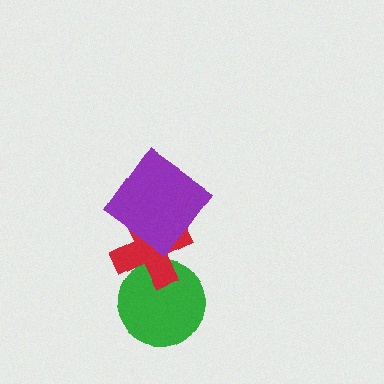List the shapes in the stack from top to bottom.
From top to bottom: the purple diamond, the red cross, the green circle.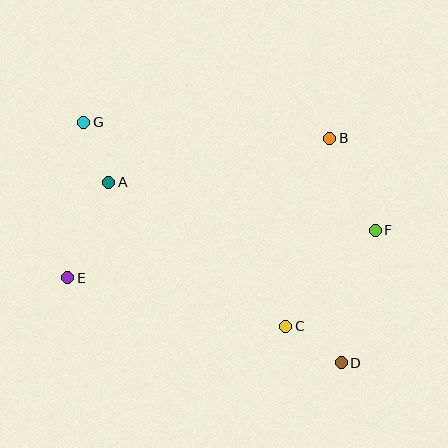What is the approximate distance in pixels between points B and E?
The distance between B and E is approximately 297 pixels.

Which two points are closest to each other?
Points A and G are closest to each other.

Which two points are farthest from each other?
Points D and G are farthest from each other.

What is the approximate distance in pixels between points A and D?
The distance between A and D is approximately 294 pixels.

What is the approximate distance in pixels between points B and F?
The distance between B and F is approximately 102 pixels.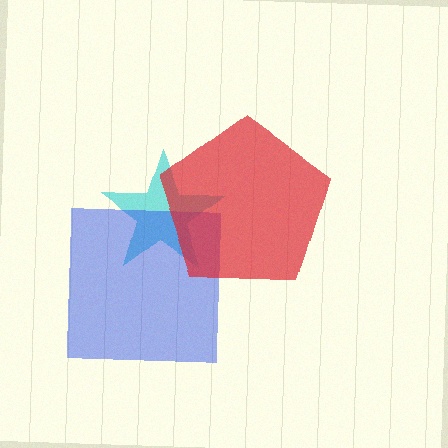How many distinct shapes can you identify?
There are 3 distinct shapes: a cyan star, a blue square, a red pentagon.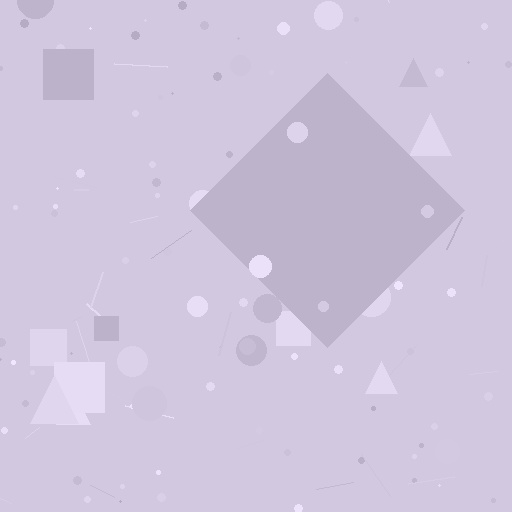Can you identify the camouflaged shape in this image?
The camouflaged shape is a diamond.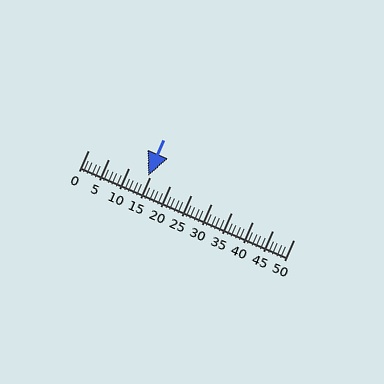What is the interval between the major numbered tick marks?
The major tick marks are spaced 5 units apart.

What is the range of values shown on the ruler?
The ruler shows values from 0 to 50.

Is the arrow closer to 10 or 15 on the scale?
The arrow is closer to 15.